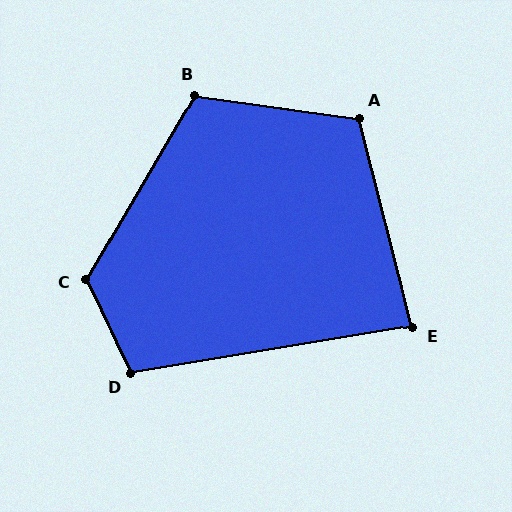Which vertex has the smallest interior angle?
E, at approximately 85 degrees.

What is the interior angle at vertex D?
Approximately 106 degrees (obtuse).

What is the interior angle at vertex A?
Approximately 112 degrees (obtuse).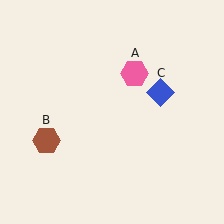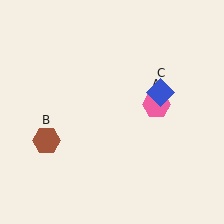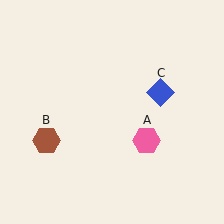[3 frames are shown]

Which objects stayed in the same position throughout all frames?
Brown hexagon (object B) and blue diamond (object C) remained stationary.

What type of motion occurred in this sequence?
The pink hexagon (object A) rotated clockwise around the center of the scene.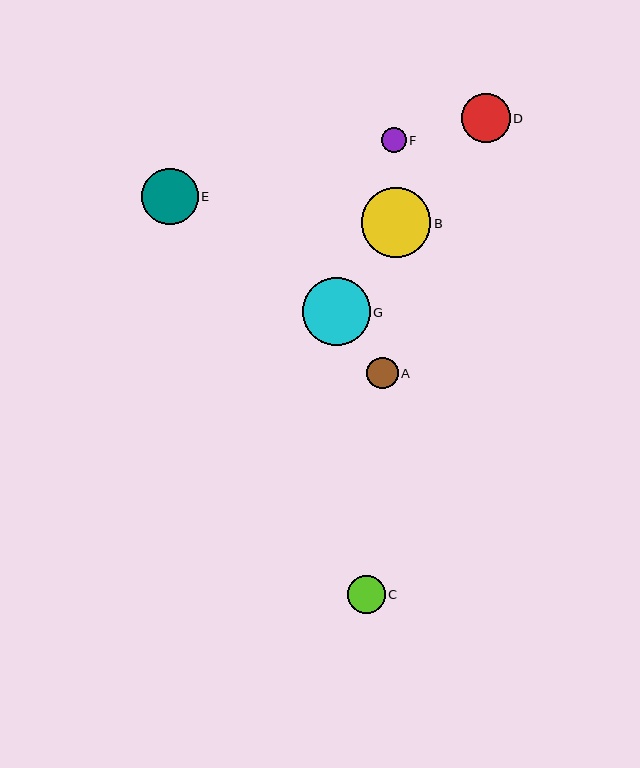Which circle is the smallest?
Circle F is the smallest with a size of approximately 24 pixels.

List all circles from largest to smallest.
From largest to smallest: B, G, E, D, C, A, F.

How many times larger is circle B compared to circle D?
Circle B is approximately 1.4 times the size of circle D.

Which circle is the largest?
Circle B is the largest with a size of approximately 69 pixels.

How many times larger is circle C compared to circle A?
Circle C is approximately 1.2 times the size of circle A.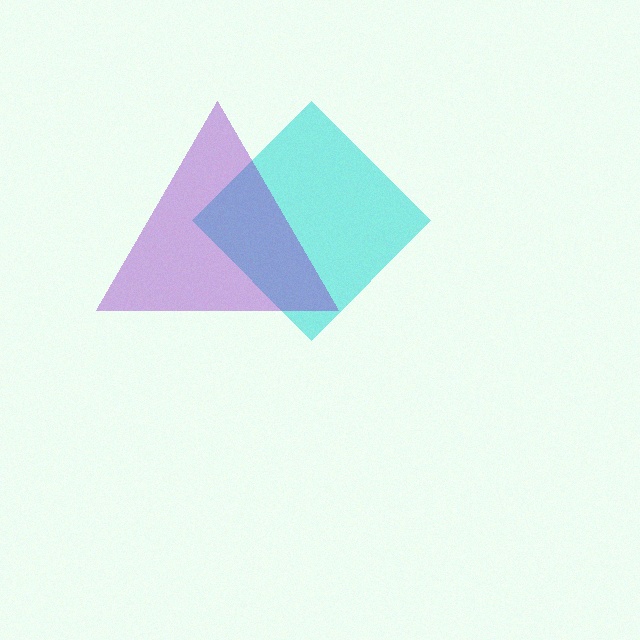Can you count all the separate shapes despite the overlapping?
Yes, there are 2 separate shapes.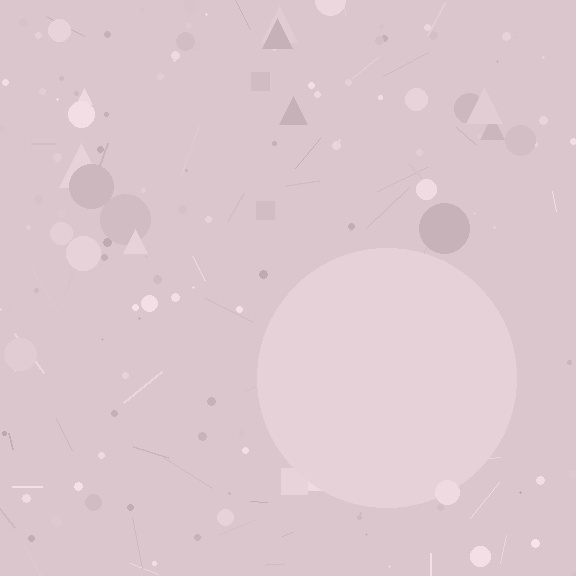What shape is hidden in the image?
A circle is hidden in the image.